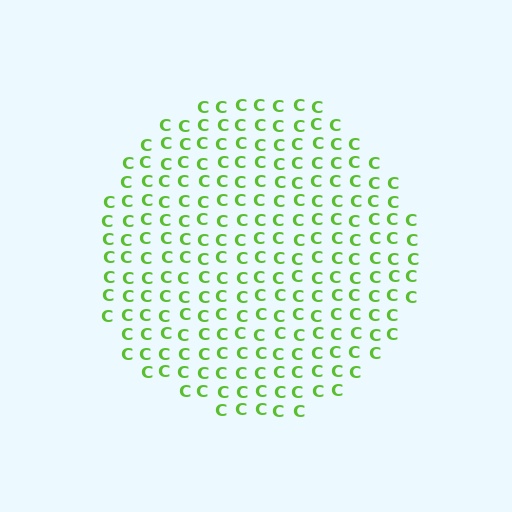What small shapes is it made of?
It is made of small letter C's.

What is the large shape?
The large shape is a circle.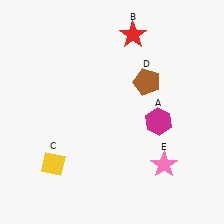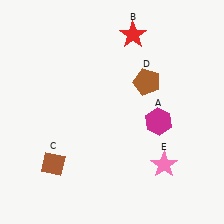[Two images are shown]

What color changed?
The diamond (C) changed from yellow in Image 1 to brown in Image 2.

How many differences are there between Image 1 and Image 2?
There is 1 difference between the two images.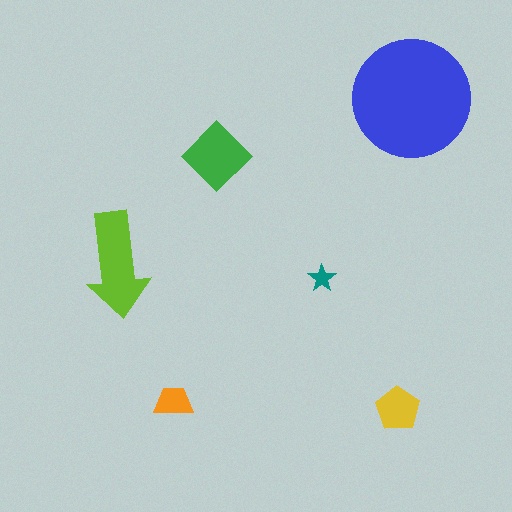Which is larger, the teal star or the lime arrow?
The lime arrow.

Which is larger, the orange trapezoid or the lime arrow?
The lime arrow.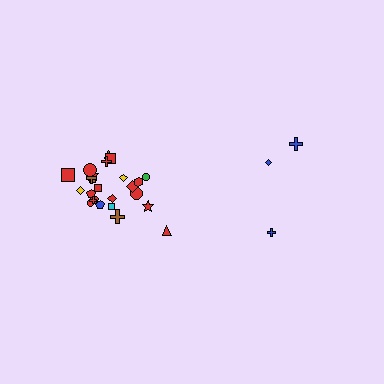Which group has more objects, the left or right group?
The left group.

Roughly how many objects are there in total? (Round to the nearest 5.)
Roughly 30 objects in total.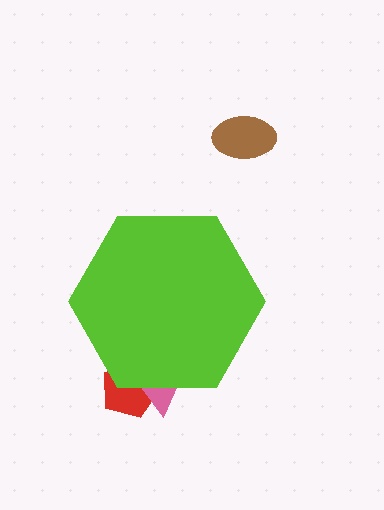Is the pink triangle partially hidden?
Yes, the pink triangle is partially hidden behind the lime hexagon.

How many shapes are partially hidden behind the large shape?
2 shapes are partially hidden.